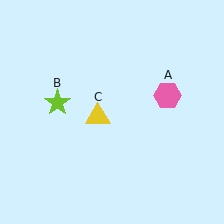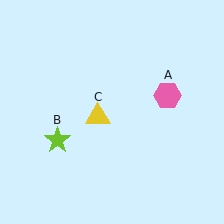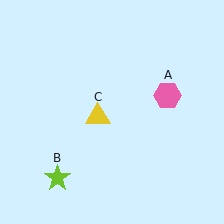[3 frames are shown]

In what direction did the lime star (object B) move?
The lime star (object B) moved down.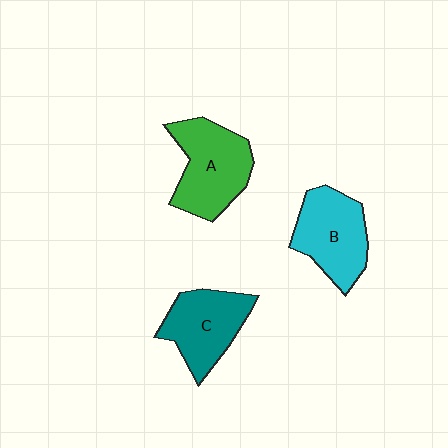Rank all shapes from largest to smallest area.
From largest to smallest: A (green), B (cyan), C (teal).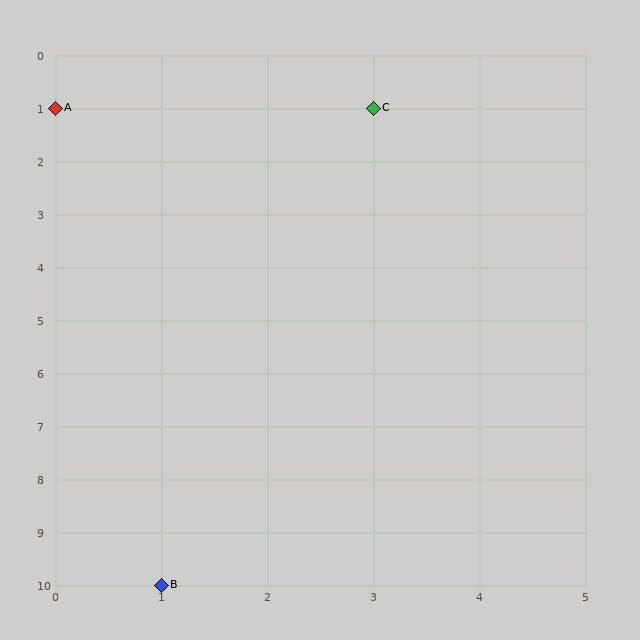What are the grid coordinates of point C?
Point C is at grid coordinates (3, 1).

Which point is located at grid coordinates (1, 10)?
Point B is at (1, 10).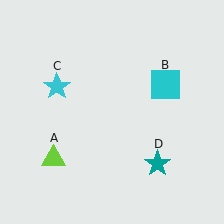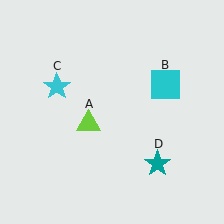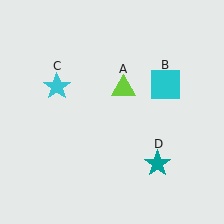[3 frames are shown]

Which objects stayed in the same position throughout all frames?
Cyan square (object B) and cyan star (object C) and teal star (object D) remained stationary.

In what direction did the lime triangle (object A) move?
The lime triangle (object A) moved up and to the right.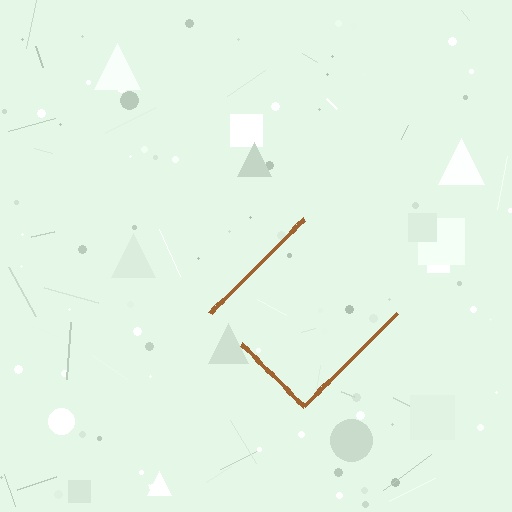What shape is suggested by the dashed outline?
The dashed outline suggests a diamond.